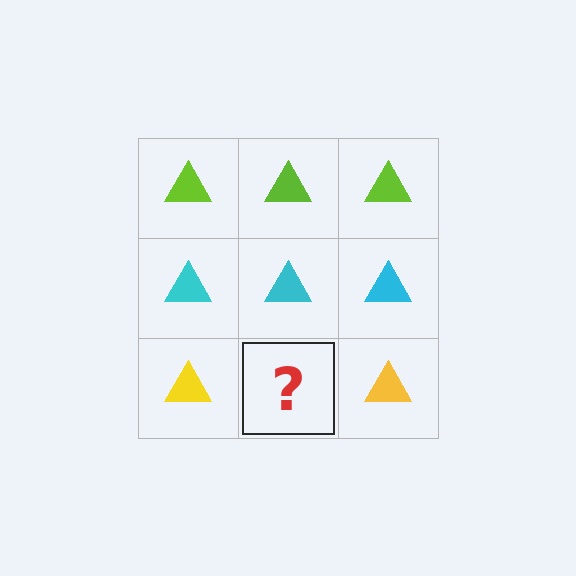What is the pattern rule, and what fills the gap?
The rule is that each row has a consistent color. The gap should be filled with a yellow triangle.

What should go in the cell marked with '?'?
The missing cell should contain a yellow triangle.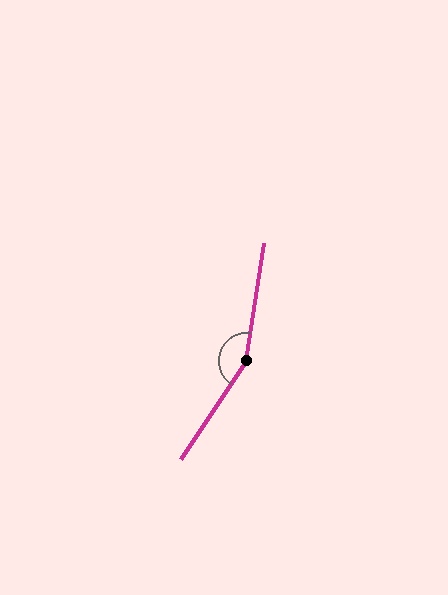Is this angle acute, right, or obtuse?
It is obtuse.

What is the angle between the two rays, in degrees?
Approximately 155 degrees.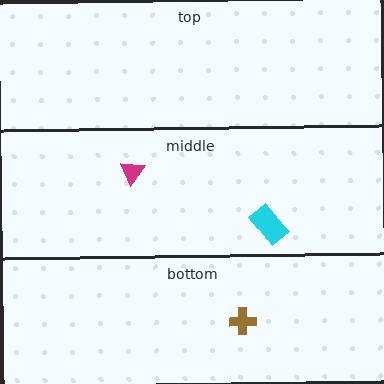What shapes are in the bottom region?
The brown cross.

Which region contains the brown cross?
The bottom region.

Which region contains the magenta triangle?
The middle region.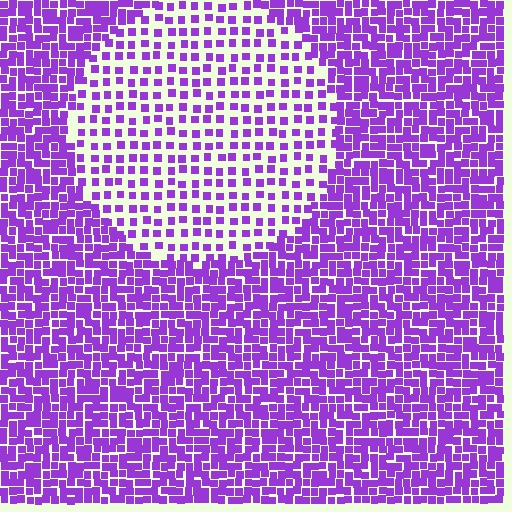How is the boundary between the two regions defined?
The boundary is defined by a change in element density (approximately 2.3x ratio). All elements are the same color, size, and shape.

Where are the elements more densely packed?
The elements are more densely packed outside the circle boundary.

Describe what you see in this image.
The image contains small purple elements arranged at two different densities. A circle-shaped region is visible where the elements are less densely packed than the surrounding area.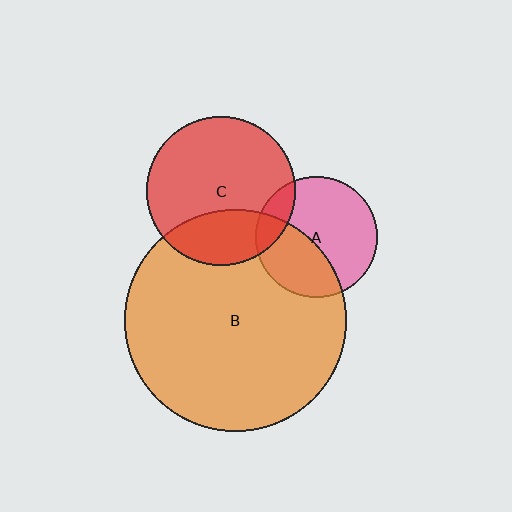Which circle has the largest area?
Circle B (orange).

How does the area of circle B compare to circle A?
Approximately 3.3 times.